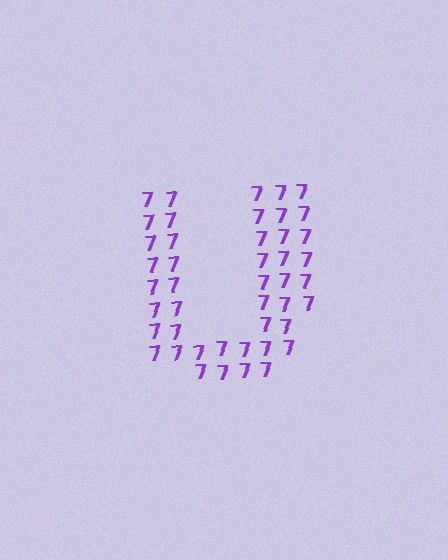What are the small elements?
The small elements are digit 7's.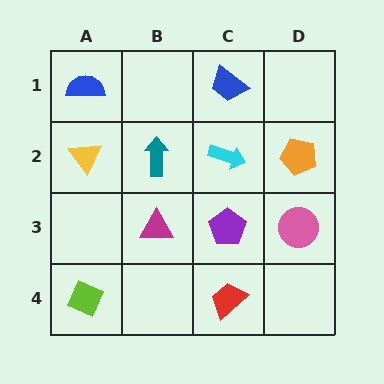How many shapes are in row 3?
3 shapes.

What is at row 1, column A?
A blue semicircle.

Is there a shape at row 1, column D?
No, that cell is empty.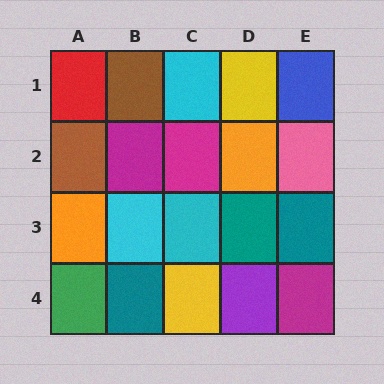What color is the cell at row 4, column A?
Green.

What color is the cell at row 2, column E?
Pink.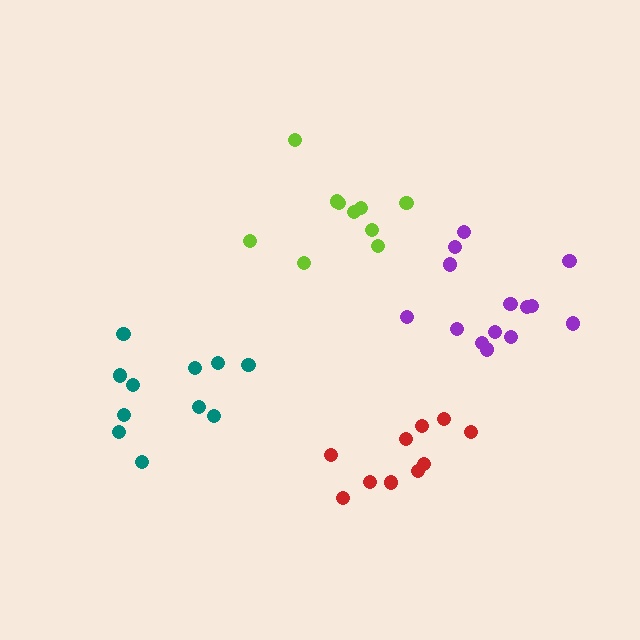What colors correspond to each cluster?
The clusters are colored: red, teal, lime, purple.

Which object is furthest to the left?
The teal cluster is leftmost.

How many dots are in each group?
Group 1: 10 dots, Group 2: 11 dots, Group 3: 10 dots, Group 4: 14 dots (45 total).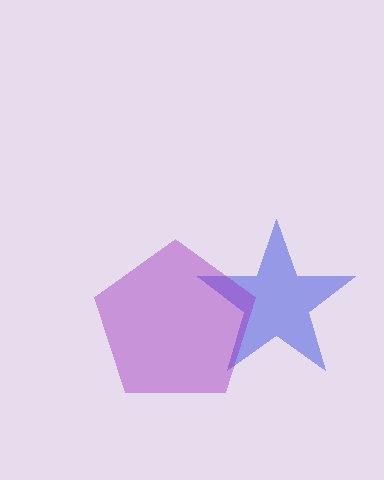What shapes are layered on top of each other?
The layered shapes are: a blue star, a purple pentagon.